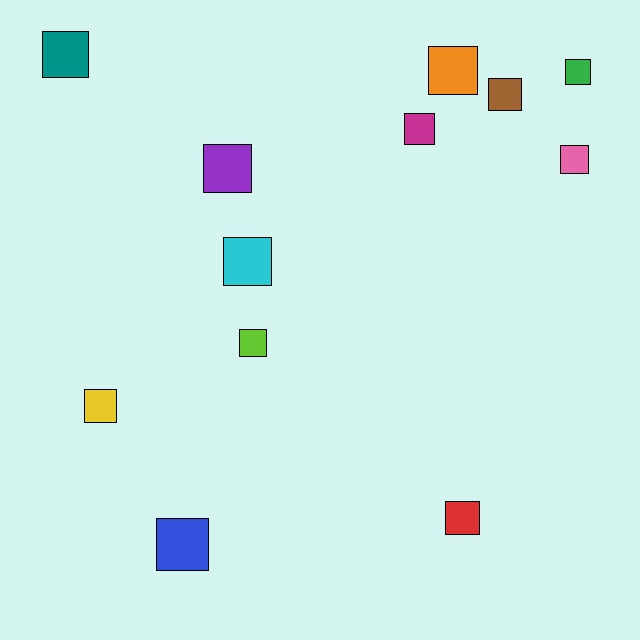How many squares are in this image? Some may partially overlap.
There are 12 squares.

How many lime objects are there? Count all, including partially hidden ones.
There is 1 lime object.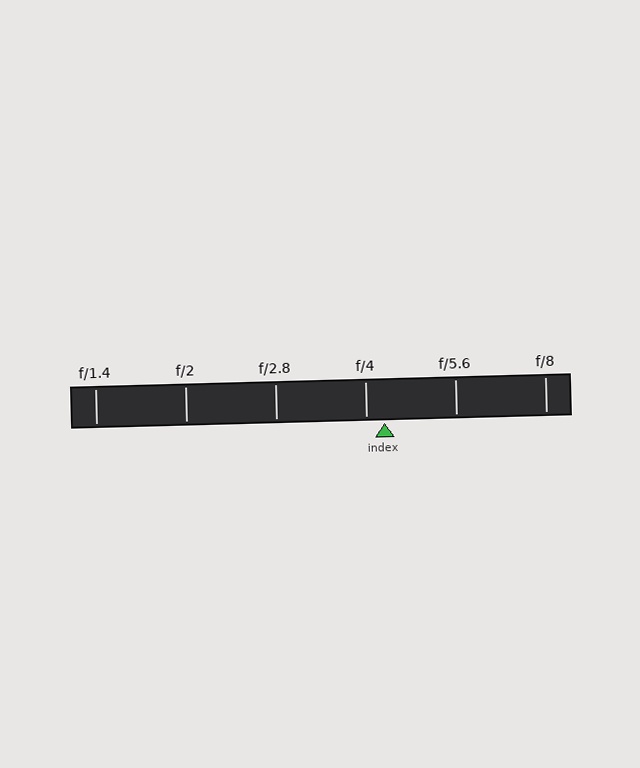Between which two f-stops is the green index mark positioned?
The index mark is between f/4 and f/5.6.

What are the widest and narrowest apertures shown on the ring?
The widest aperture shown is f/1.4 and the narrowest is f/8.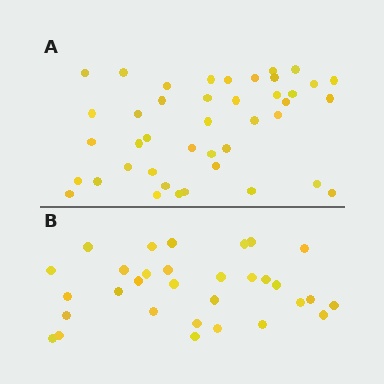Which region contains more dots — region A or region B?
Region A (the top region) has more dots.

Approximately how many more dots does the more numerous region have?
Region A has roughly 12 or so more dots than region B.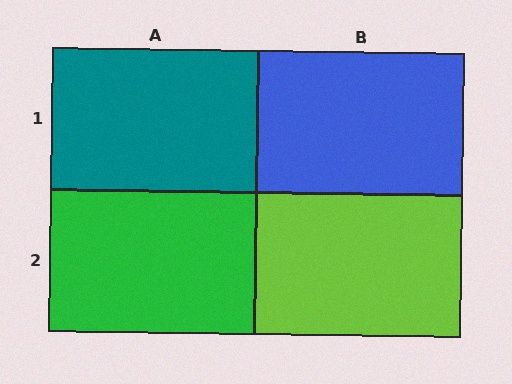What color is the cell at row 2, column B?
Lime.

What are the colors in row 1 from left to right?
Teal, blue.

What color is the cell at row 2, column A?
Green.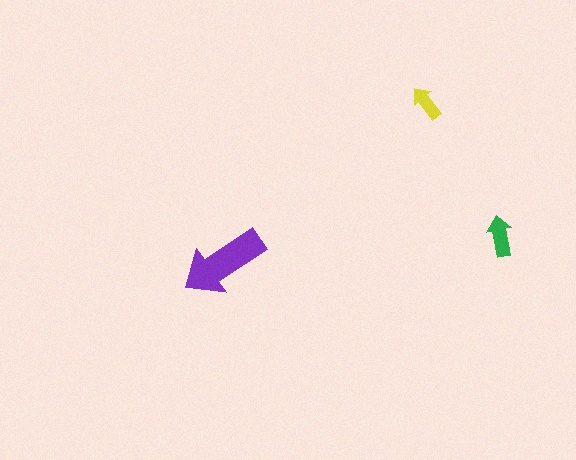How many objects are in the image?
There are 3 objects in the image.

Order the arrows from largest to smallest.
the purple one, the green one, the yellow one.